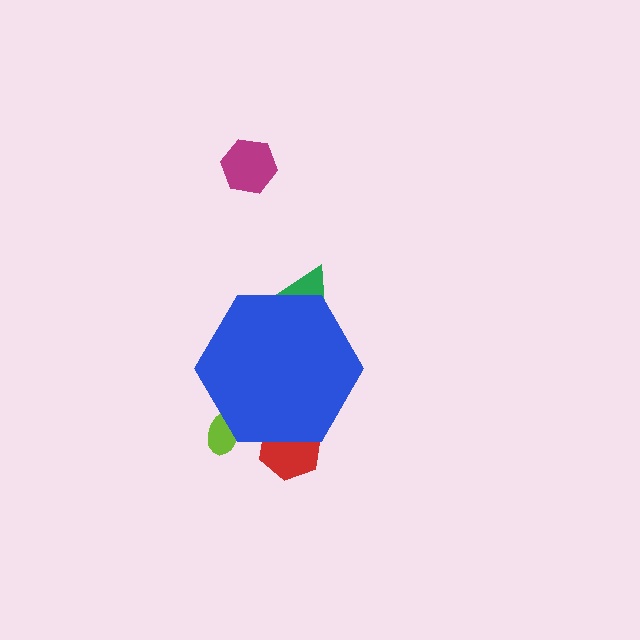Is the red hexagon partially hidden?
Yes, the red hexagon is partially hidden behind the blue hexagon.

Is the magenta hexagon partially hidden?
No, the magenta hexagon is fully visible.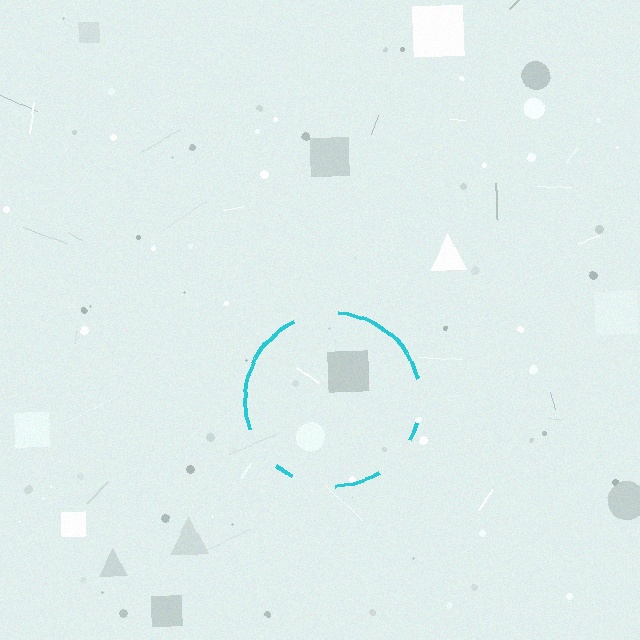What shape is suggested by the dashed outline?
The dashed outline suggests a circle.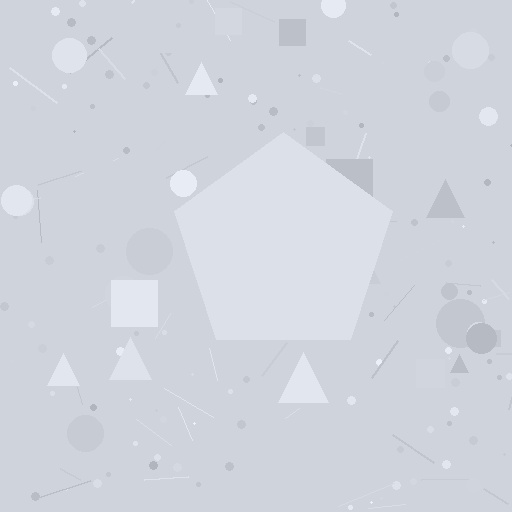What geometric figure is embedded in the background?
A pentagon is embedded in the background.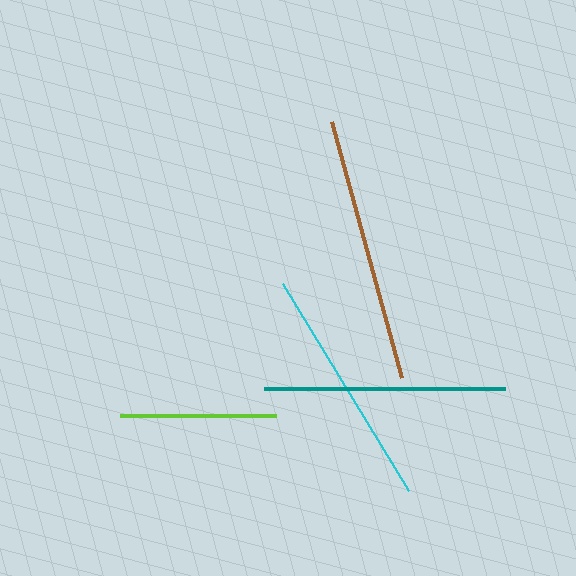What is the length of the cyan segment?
The cyan segment is approximately 243 pixels long.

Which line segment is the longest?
The brown line is the longest at approximately 265 pixels.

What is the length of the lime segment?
The lime segment is approximately 156 pixels long.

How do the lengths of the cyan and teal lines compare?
The cyan and teal lines are approximately the same length.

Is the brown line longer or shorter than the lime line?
The brown line is longer than the lime line.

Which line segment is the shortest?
The lime line is the shortest at approximately 156 pixels.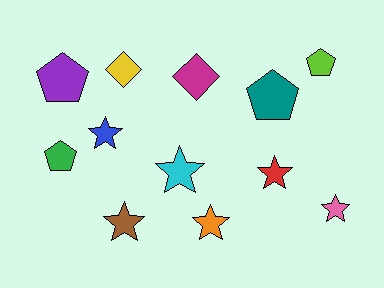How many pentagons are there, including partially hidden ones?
There are 4 pentagons.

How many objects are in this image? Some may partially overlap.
There are 12 objects.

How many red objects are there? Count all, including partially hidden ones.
There is 1 red object.